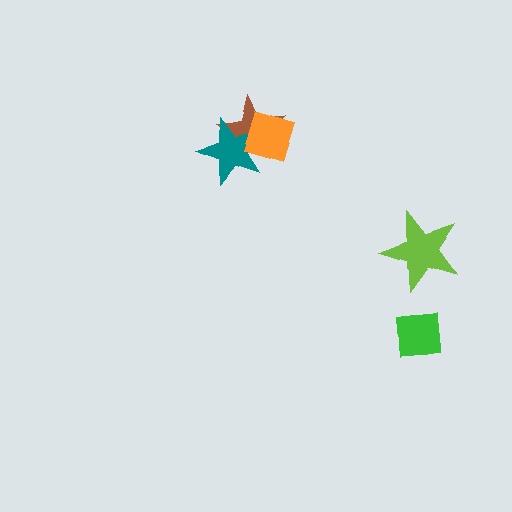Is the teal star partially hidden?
Yes, it is partially covered by another shape.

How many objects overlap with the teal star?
2 objects overlap with the teal star.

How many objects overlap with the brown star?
2 objects overlap with the brown star.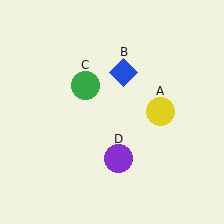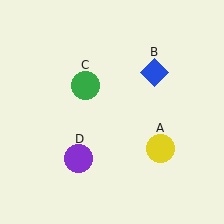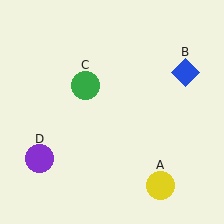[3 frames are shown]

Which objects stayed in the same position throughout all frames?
Green circle (object C) remained stationary.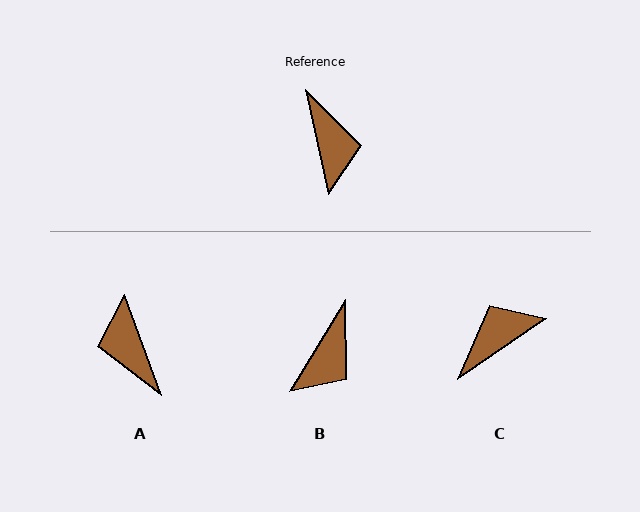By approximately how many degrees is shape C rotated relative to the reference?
Approximately 111 degrees counter-clockwise.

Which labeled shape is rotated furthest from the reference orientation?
A, about 173 degrees away.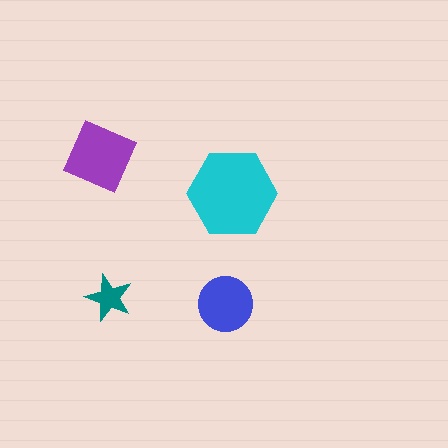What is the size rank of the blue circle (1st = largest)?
3rd.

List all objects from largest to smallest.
The cyan hexagon, the purple diamond, the blue circle, the teal star.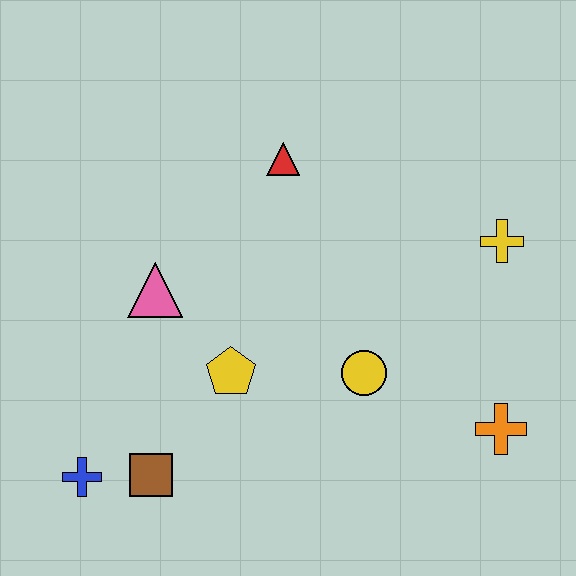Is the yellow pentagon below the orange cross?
No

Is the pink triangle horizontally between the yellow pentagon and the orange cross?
No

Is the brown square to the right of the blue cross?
Yes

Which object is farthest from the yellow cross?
The blue cross is farthest from the yellow cross.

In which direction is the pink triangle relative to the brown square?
The pink triangle is above the brown square.